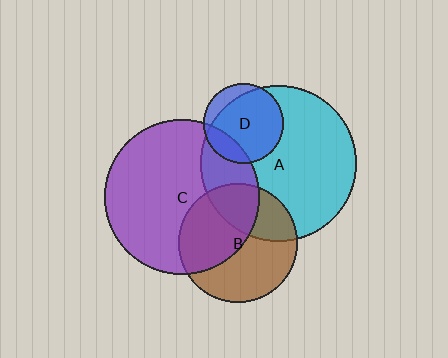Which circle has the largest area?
Circle A (cyan).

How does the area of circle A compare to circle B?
Approximately 1.7 times.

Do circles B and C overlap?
Yes.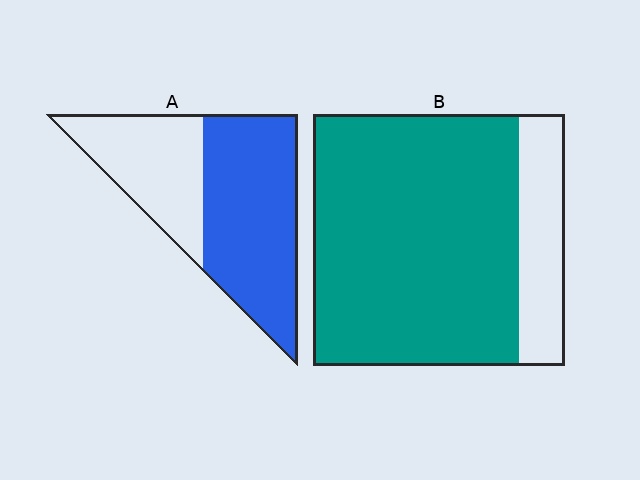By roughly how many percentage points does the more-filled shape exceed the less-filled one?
By roughly 20 percentage points (B over A).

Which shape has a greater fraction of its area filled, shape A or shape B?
Shape B.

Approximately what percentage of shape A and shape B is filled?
A is approximately 60% and B is approximately 80%.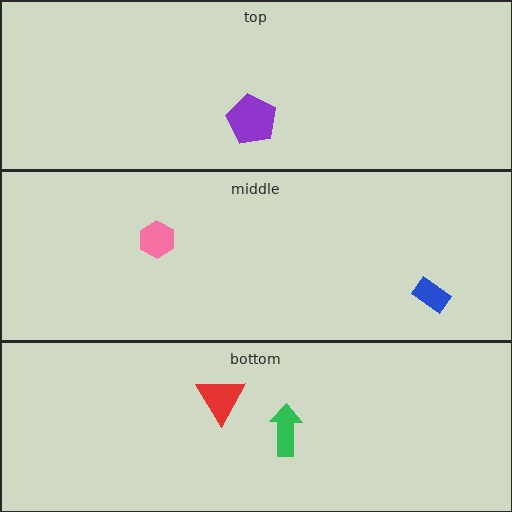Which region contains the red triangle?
The bottom region.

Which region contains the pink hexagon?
The middle region.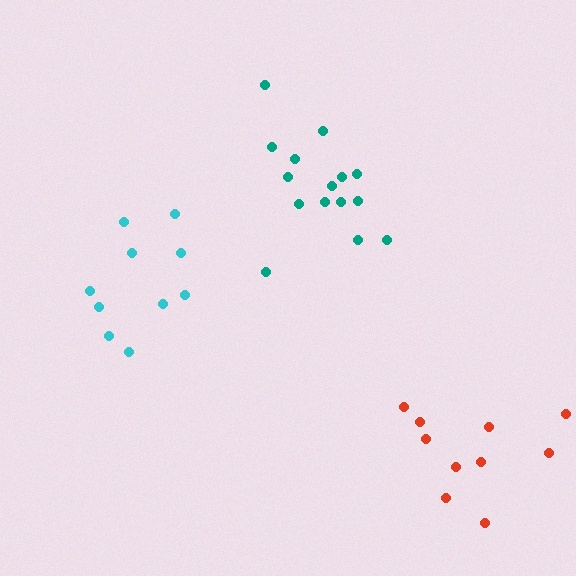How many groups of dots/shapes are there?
There are 3 groups.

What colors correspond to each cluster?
The clusters are colored: teal, red, cyan.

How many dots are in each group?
Group 1: 15 dots, Group 2: 10 dots, Group 3: 10 dots (35 total).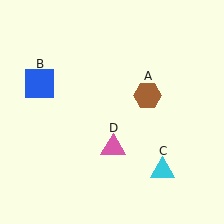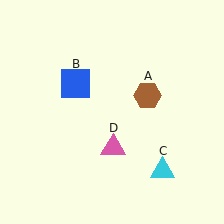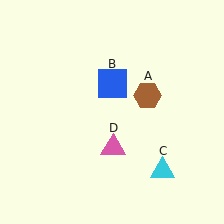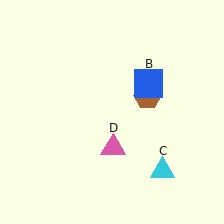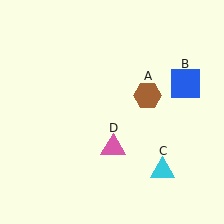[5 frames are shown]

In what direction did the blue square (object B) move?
The blue square (object B) moved right.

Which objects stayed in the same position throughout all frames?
Brown hexagon (object A) and cyan triangle (object C) and pink triangle (object D) remained stationary.